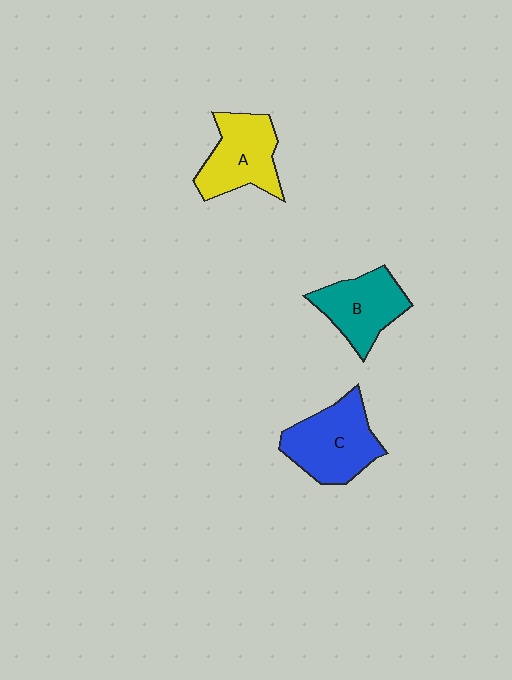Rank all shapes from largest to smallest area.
From largest to smallest: C (blue), A (yellow), B (teal).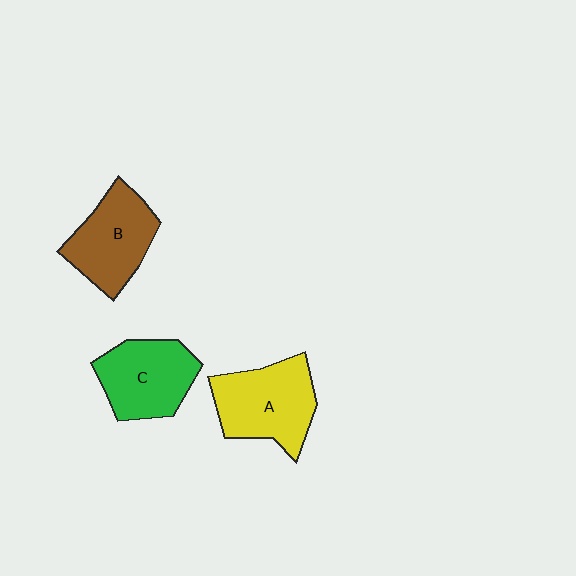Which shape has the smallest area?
Shape B (brown).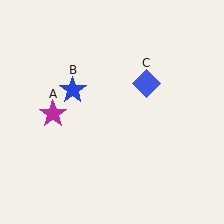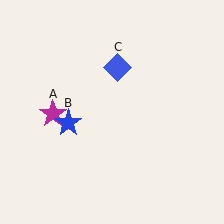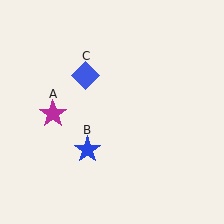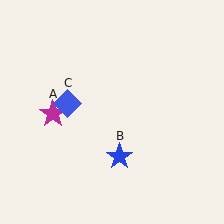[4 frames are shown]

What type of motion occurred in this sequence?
The blue star (object B), blue diamond (object C) rotated counterclockwise around the center of the scene.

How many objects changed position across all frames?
2 objects changed position: blue star (object B), blue diamond (object C).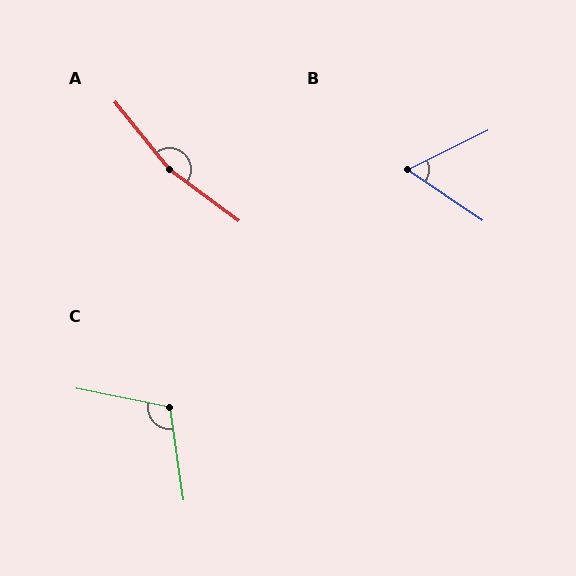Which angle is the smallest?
B, at approximately 60 degrees.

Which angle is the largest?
A, at approximately 166 degrees.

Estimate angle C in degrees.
Approximately 110 degrees.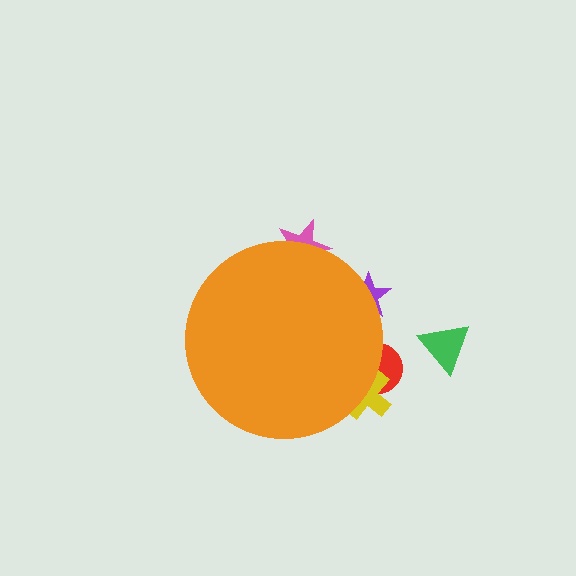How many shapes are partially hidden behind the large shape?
4 shapes are partially hidden.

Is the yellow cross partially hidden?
Yes, the yellow cross is partially hidden behind the orange circle.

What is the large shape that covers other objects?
An orange circle.